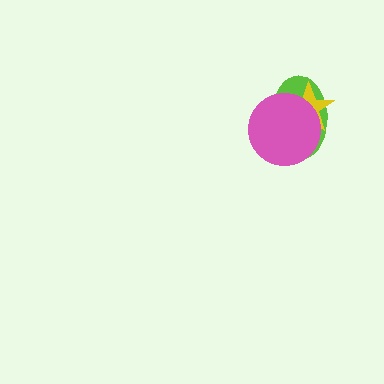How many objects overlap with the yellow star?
2 objects overlap with the yellow star.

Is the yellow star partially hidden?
Yes, it is partially covered by another shape.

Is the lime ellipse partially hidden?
Yes, it is partially covered by another shape.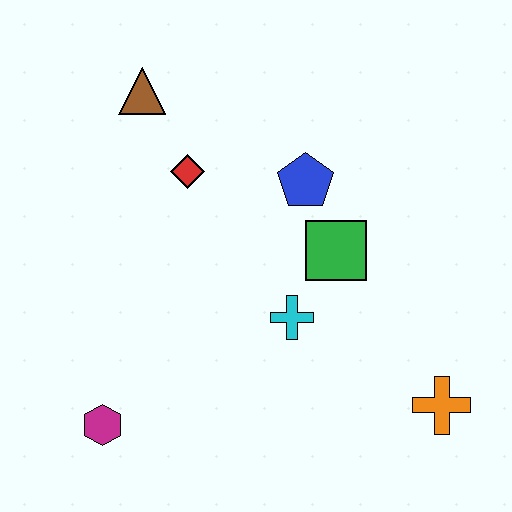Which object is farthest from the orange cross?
The brown triangle is farthest from the orange cross.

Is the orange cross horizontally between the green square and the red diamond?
No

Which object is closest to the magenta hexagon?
The cyan cross is closest to the magenta hexagon.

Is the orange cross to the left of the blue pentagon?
No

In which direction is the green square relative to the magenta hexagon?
The green square is to the right of the magenta hexagon.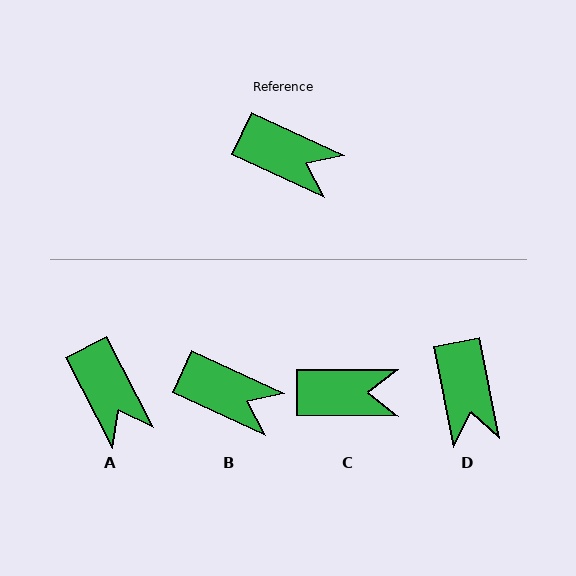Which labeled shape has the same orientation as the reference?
B.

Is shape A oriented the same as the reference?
No, it is off by about 38 degrees.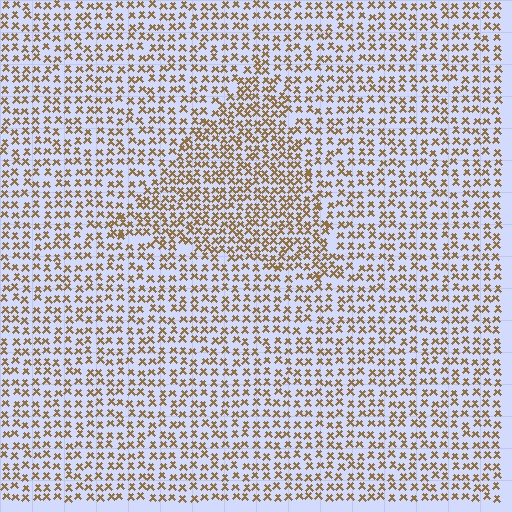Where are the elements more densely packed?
The elements are more densely packed inside the triangle boundary.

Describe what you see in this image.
The image contains small brown elements arranged at two different densities. A triangle-shaped region is visible where the elements are more densely packed than the surrounding area.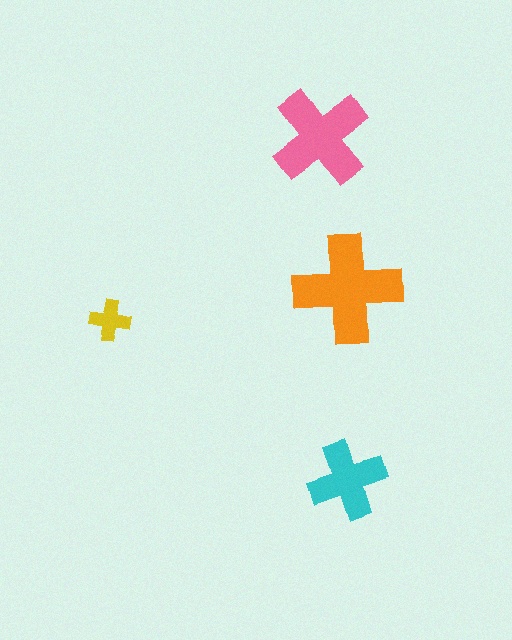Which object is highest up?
The pink cross is topmost.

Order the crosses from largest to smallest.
the orange one, the pink one, the cyan one, the yellow one.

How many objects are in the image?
There are 4 objects in the image.